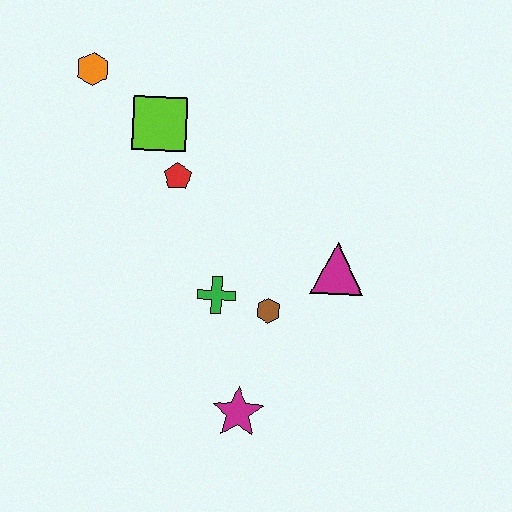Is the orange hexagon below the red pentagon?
No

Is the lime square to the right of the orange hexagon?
Yes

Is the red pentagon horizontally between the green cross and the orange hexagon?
Yes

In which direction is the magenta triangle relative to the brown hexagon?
The magenta triangle is to the right of the brown hexagon.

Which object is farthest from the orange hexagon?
The magenta star is farthest from the orange hexagon.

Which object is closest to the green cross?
The brown hexagon is closest to the green cross.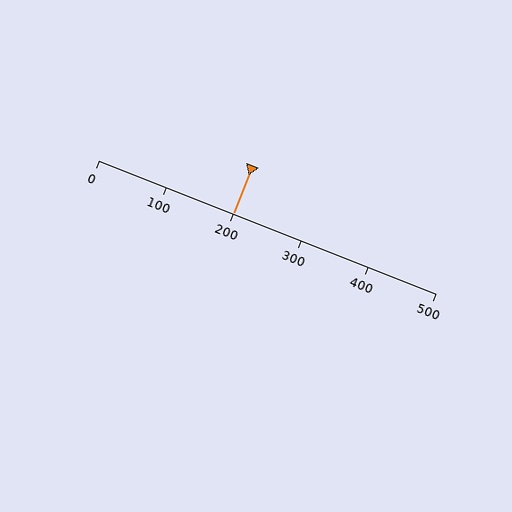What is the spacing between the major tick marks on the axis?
The major ticks are spaced 100 apart.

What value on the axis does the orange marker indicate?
The marker indicates approximately 200.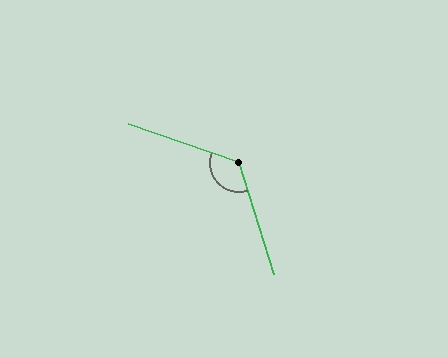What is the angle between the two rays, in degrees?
Approximately 126 degrees.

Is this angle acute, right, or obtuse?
It is obtuse.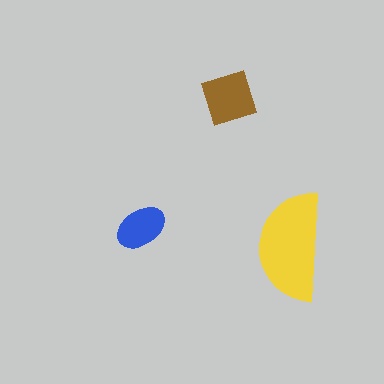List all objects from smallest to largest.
The blue ellipse, the brown diamond, the yellow semicircle.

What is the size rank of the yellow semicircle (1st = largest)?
1st.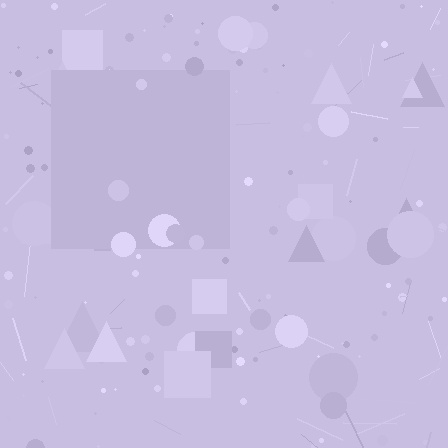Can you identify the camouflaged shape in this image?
The camouflaged shape is a square.